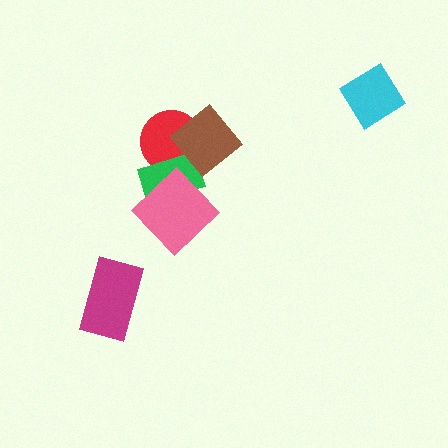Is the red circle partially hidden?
Yes, it is partially covered by another shape.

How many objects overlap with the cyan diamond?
0 objects overlap with the cyan diamond.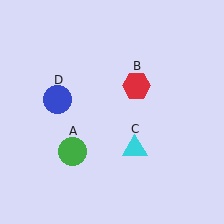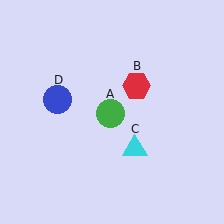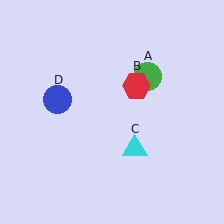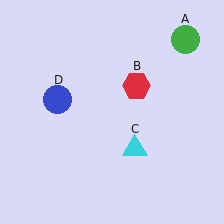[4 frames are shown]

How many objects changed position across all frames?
1 object changed position: green circle (object A).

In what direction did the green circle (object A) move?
The green circle (object A) moved up and to the right.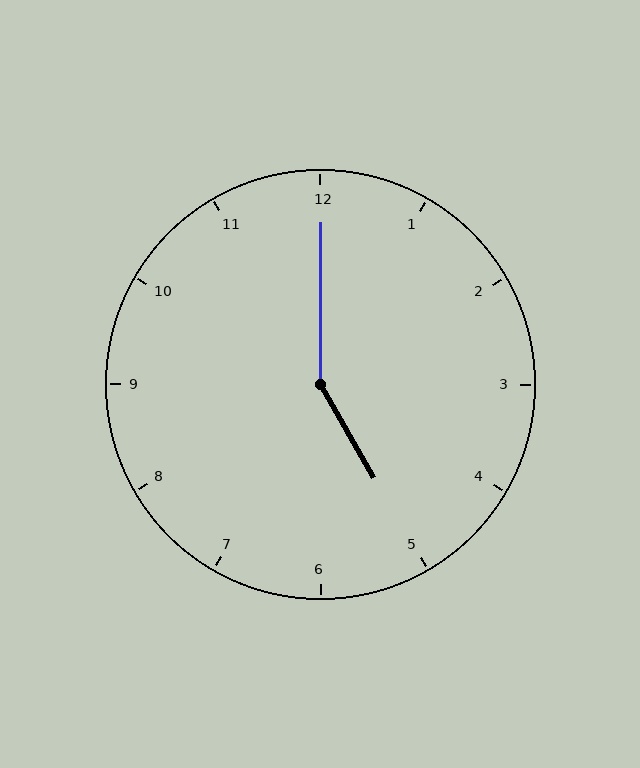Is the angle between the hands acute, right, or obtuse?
It is obtuse.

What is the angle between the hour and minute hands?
Approximately 150 degrees.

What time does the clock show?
5:00.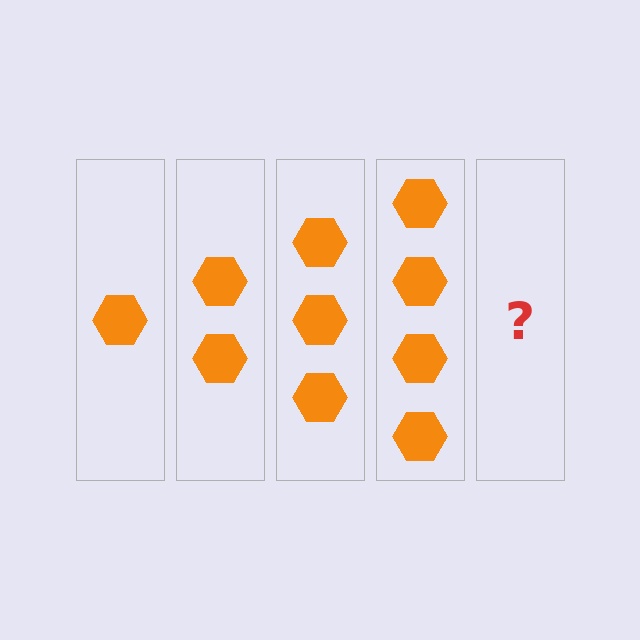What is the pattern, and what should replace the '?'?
The pattern is that each step adds one more hexagon. The '?' should be 5 hexagons.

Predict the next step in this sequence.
The next step is 5 hexagons.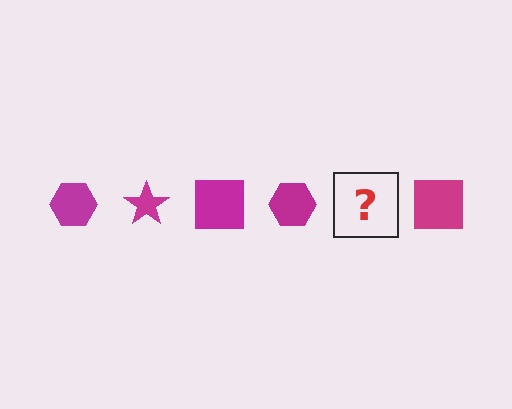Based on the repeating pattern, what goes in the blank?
The blank should be a magenta star.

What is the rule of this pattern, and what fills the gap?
The rule is that the pattern cycles through hexagon, star, square shapes in magenta. The gap should be filled with a magenta star.